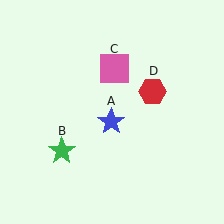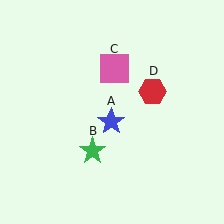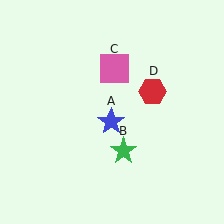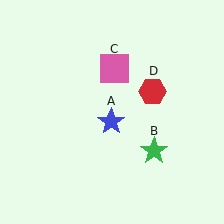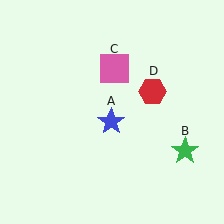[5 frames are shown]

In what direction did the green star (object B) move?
The green star (object B) moved right.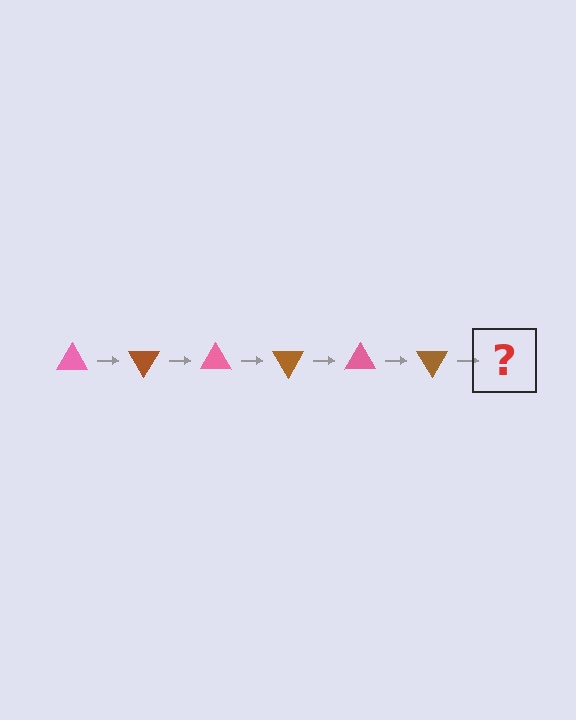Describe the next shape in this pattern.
It should be a pink triangle, rotated 360 degrees from the start.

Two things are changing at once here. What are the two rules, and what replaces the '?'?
The two rules are that it rotates 60 degrees each step and the color cycles through pink and brown. The '?' should be a pink triangle, rotated 360 degrees from the start.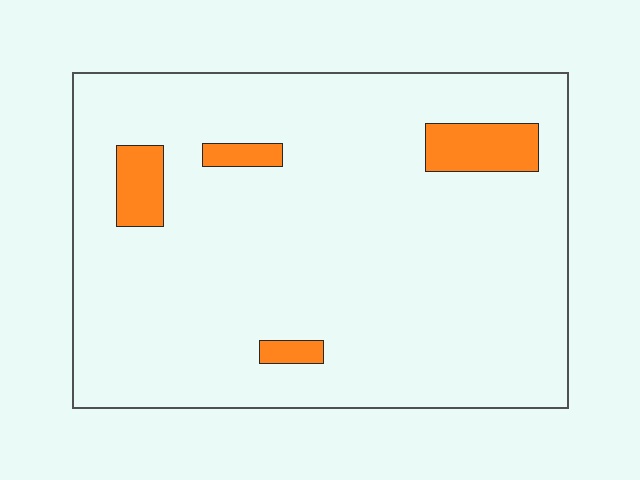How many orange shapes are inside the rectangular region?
4.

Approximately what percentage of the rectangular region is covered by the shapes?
Approximately 10%.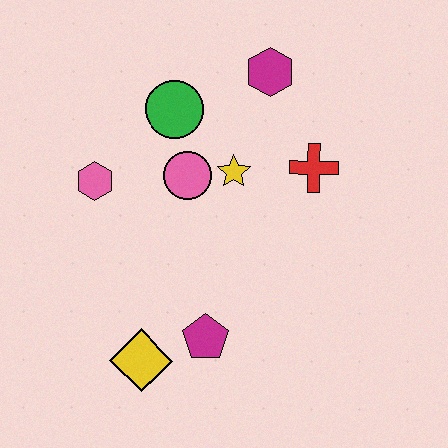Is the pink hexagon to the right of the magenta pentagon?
No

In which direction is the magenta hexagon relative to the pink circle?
The magenta hexagon is above the pink circle.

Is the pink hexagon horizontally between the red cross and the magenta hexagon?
No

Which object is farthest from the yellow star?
The yellow diamond is farthest from the yellow star.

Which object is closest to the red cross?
The yellow star is closest to the red cross.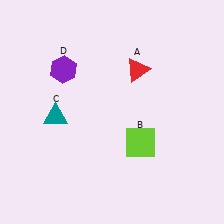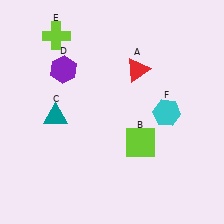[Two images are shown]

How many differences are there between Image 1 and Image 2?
There are 2 differences between the two images.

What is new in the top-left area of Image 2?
A lime cross (E) was added in the top-left area of Image 2.